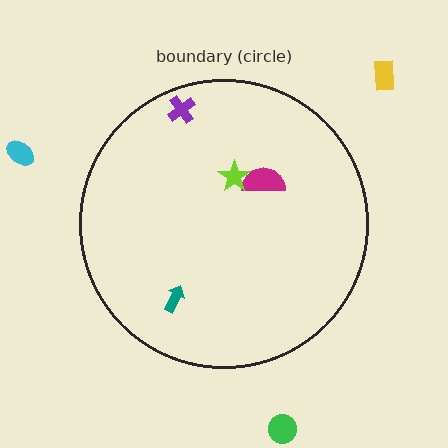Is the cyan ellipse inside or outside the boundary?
Outside.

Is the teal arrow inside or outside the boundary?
Inside.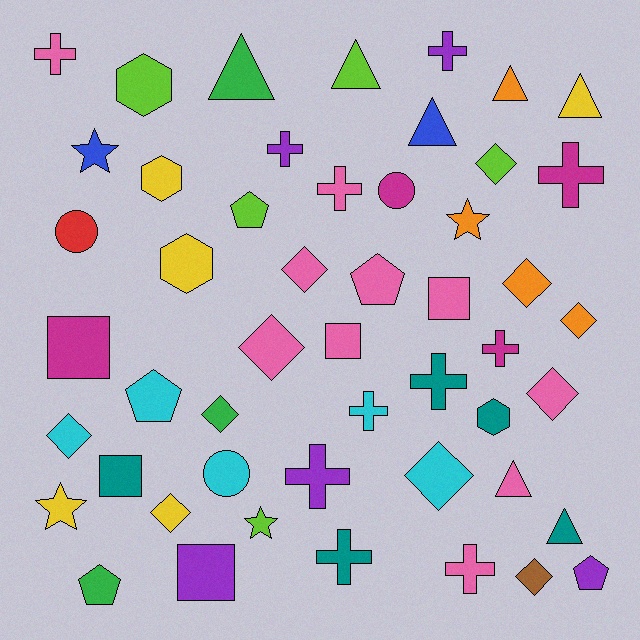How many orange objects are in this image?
There are 4 orange objects.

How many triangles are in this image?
There are 7 triangles.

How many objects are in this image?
There are 50 objects.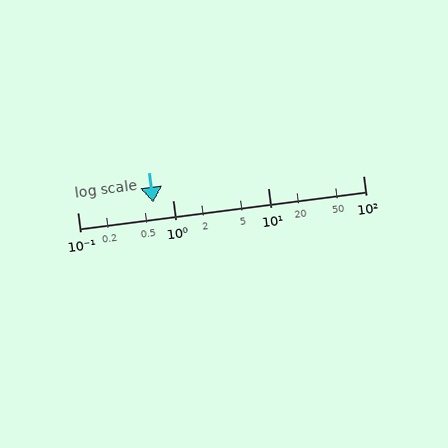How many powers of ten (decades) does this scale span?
The scale spans 3 decades, from 0.1 to 100.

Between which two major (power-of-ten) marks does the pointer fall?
The pointer is between 0.1 and 1.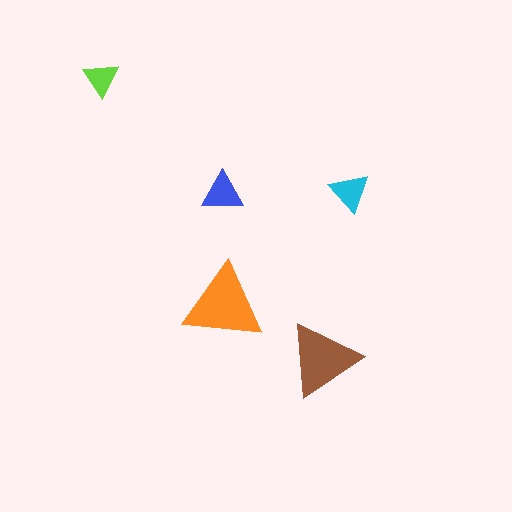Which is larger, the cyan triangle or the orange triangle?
The orange one.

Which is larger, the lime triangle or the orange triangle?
The orange one.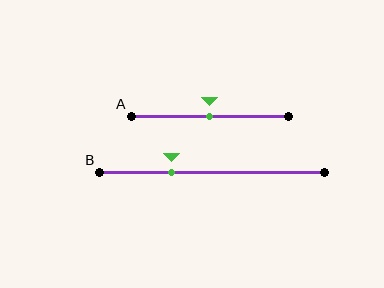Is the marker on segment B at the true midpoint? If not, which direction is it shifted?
No, the marker on segment B is shifted to the left by about 18% of the segment length.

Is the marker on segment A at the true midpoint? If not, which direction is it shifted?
Yes, the marker on segment A is at the true midpoint.